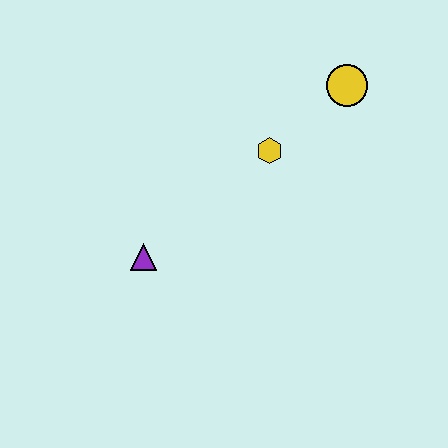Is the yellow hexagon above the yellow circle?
No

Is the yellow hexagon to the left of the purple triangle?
No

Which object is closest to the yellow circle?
The yellow hexagon is closest to the yellow circle.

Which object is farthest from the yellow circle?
The purple triangle is farthest from the yellow circle.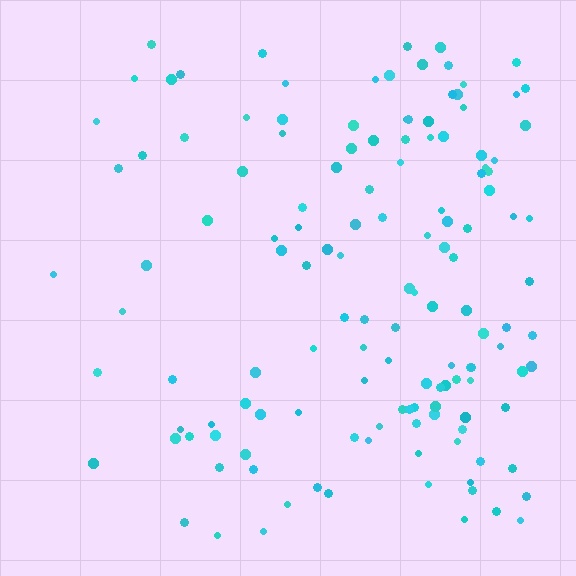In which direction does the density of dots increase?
From left to right, with the right side densest.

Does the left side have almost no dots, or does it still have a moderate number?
Still a moderate number, just noticeably fewer than the right.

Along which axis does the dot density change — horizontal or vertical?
Horizontal.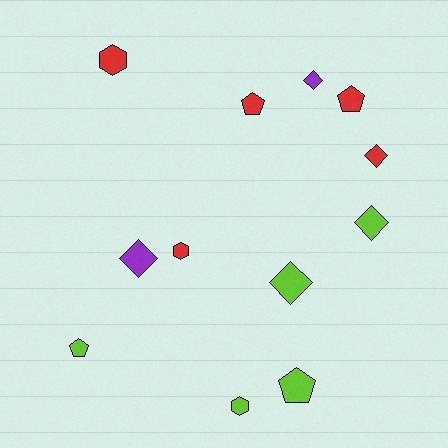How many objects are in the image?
There are 12 objects.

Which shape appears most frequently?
Diamond, with 5 objects.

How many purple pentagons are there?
There are no purple pentagons.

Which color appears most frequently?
Lime, with 5 objects.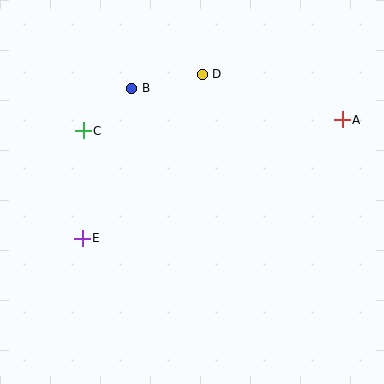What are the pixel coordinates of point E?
Point E is at (82, 238).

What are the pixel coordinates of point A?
Point A is at (342, 120).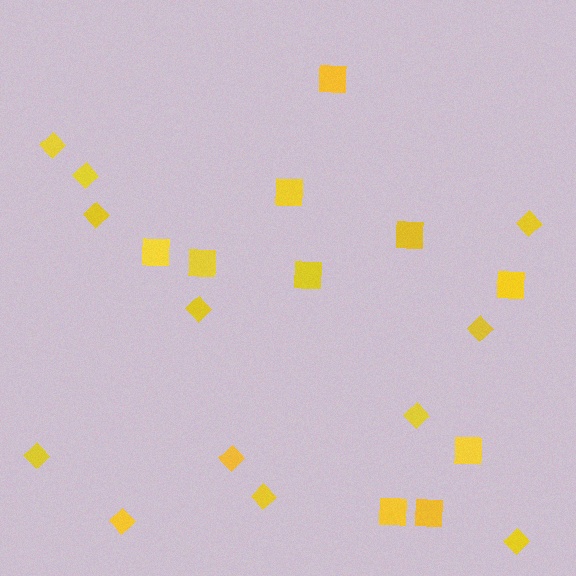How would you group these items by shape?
There are 2 groups: one group of squares (10) and one group of diamonds (12).